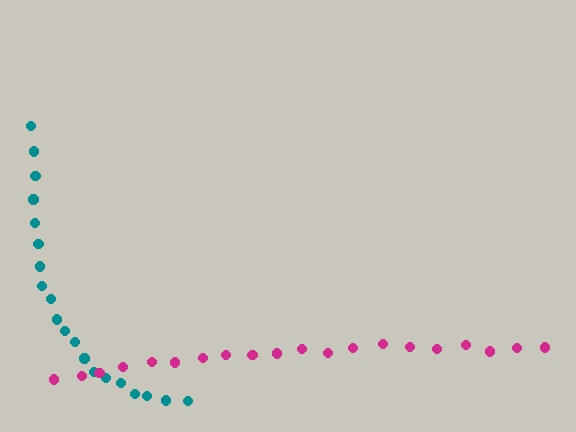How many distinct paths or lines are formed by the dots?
There are 2 distinct paths.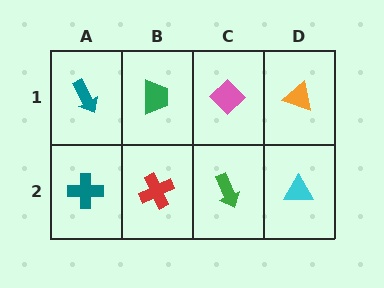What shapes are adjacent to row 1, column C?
A green arrow (row 2, column C), a green trapezoid (row 1, column B), an orange triangle (row 1, column D).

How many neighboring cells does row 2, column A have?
2.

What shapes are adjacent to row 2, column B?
A green trapezoid (row 1, column B), a teal cross (row 2, column A), a green arrow (row 2, column C).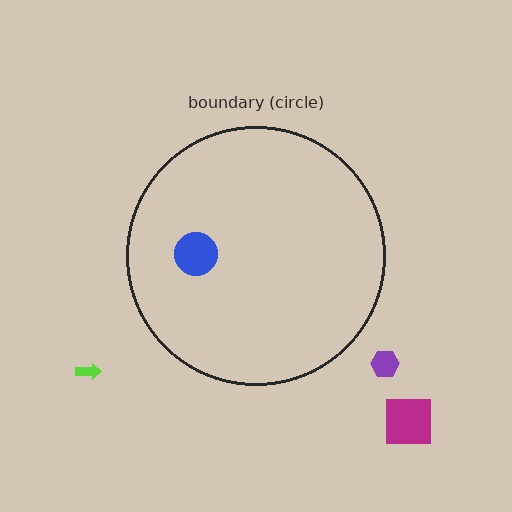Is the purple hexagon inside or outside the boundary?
Outside.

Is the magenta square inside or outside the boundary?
Outside.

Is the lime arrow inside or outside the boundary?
Outside.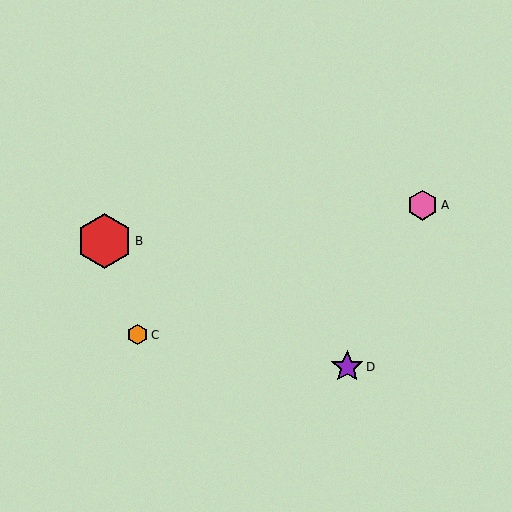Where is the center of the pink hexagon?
The center of the pink hexagon is at (423, 205).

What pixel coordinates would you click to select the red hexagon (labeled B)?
Click at (104, 241) to select the red hexagon B.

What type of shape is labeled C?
Shape C is an orange hexagon.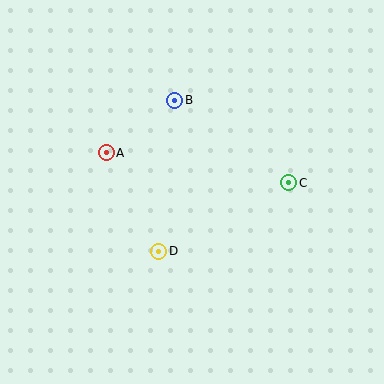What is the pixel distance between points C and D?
The distance between C and D is 147 pixels.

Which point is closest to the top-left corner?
Point A is closest to the top-left corner.